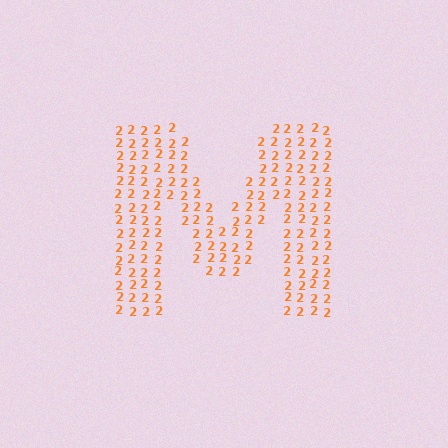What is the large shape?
The large shape is the letter M.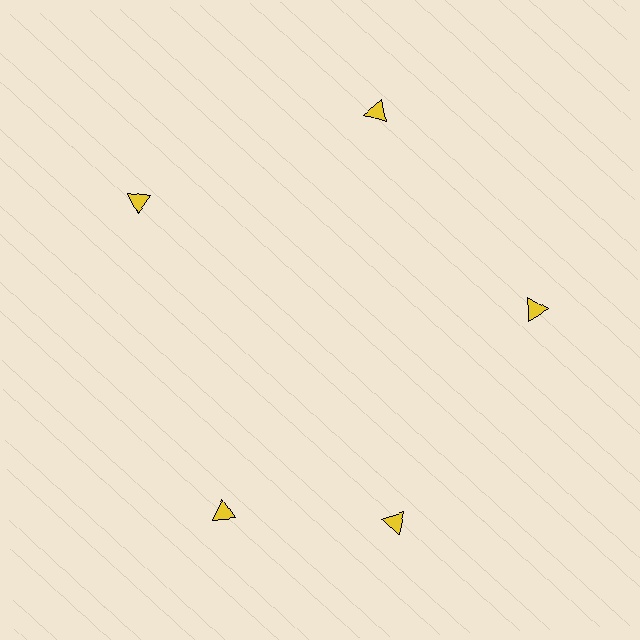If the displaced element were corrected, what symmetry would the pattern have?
It would have 5-fold rotational symmetry — the pattern would map onto itself every 72 degrees.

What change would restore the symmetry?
The symmetry would be restored by rotating it back into even spacing with its neighbors so that all 5 triangles sit at equal angles and equal distance from the center.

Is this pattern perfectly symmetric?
No. The 5 yellow triangles are arranged in a ring, but one element near the 8 o'clock position is rotated out of alignment along the ring, breaking the 5-fold rotational symmetry.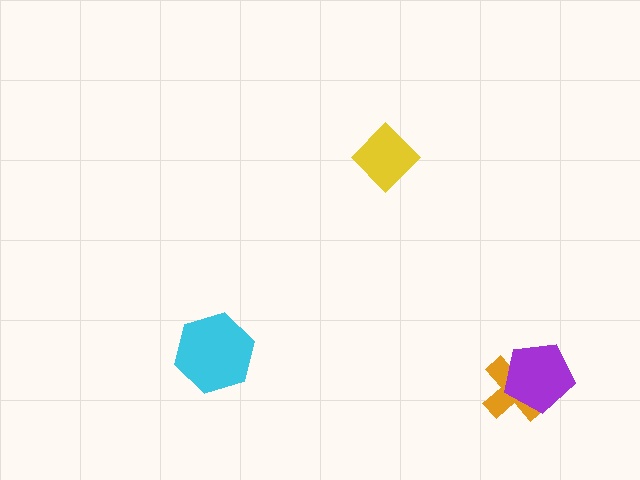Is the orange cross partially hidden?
Yes, it is partially covered by another shape.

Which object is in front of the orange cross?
The purple pentagon is in front of the orange cross.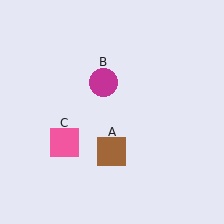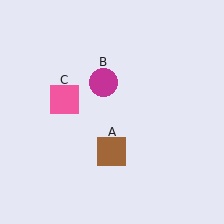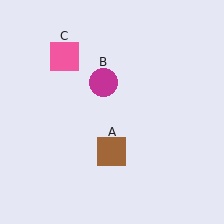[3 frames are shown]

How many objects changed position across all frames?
1 object changed position: pink square (object C).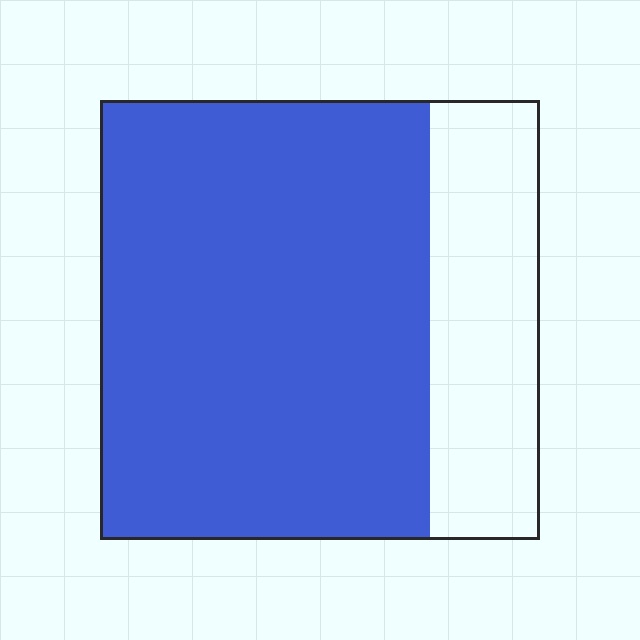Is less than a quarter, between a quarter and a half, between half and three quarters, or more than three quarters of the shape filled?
More than three quarters.